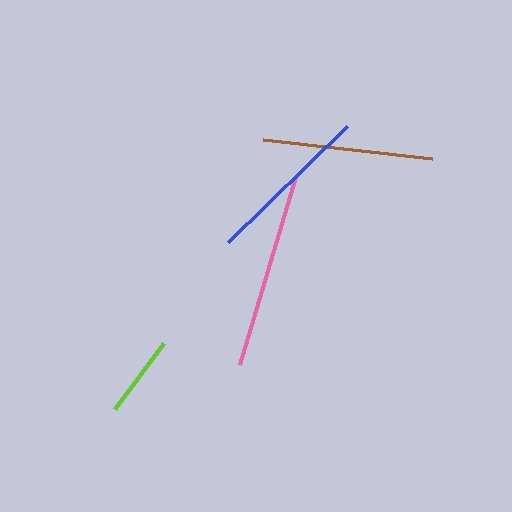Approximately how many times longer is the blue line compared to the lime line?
The blue line is approximately 2.0 times the length of the lime line.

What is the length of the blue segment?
The blue segment is approximately 166 pixels long.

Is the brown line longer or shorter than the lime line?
The brown line is longer than the lime line.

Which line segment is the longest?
The pink line is the longest at approximately 196 pixels.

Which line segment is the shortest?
The lime line is the shortest at approximately 82 pixels.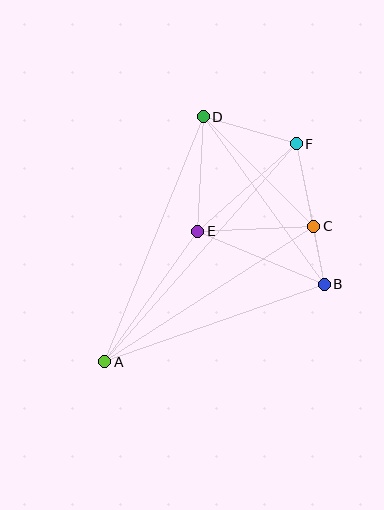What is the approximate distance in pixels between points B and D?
The distance between B and D is approximately 207 pixels.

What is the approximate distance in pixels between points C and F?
The distance between C and F is approximately 84 pixels.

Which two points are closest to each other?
Points B and C are closest to each other.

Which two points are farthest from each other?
Points A and F are farthest from each other.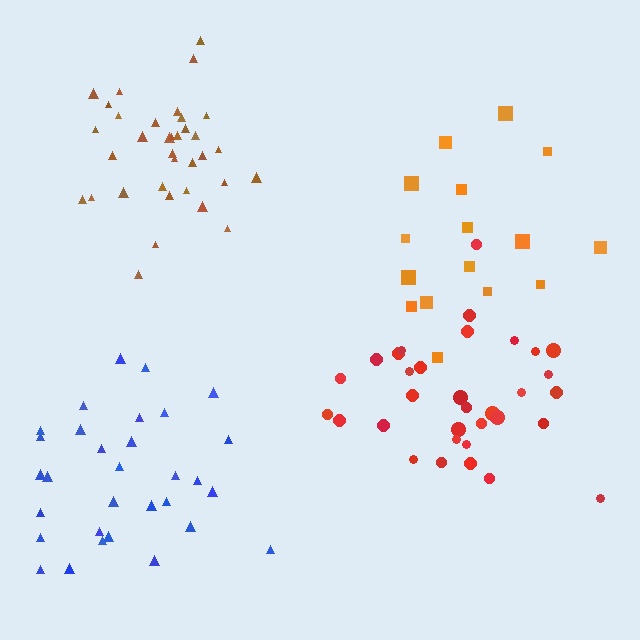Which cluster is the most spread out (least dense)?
Orange.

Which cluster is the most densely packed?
Brown.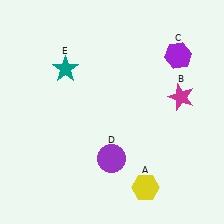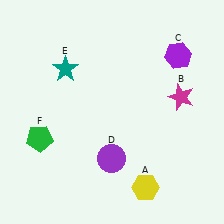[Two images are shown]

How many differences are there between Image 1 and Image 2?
There is 1 difference between the two images.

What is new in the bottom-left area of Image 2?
A green pentagon (F) was added in the bottom-left area of Image 2.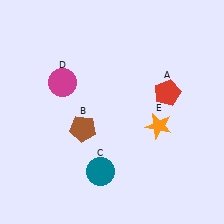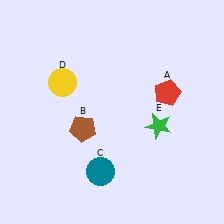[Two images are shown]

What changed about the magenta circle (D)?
In Image 1, D is magenta. In Image 2, it changed to yellow.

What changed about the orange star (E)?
In Image 1, E is orange. In Image 2, it changed to green.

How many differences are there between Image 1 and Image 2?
There are 2 differences between the two images.